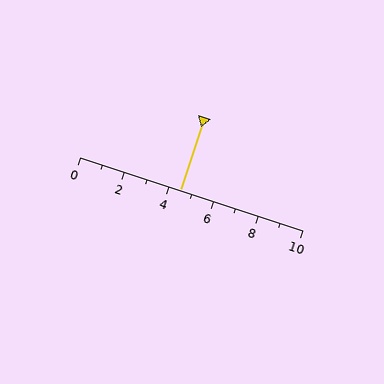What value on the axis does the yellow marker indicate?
The marker indicates approximately 4.5.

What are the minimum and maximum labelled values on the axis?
The axis runs from 0 to 10.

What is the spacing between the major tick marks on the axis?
The major ticks are spaced 2 apart.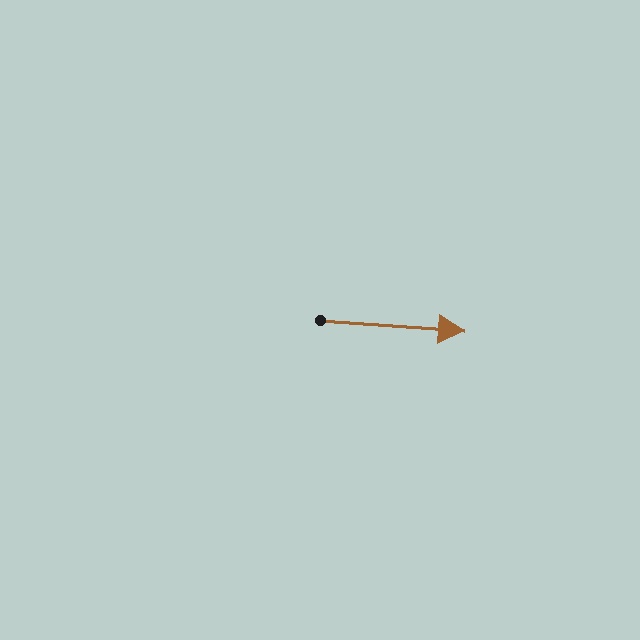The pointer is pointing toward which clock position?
Roughly 3 o'clock.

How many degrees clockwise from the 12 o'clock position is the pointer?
Approximately 94 degrees.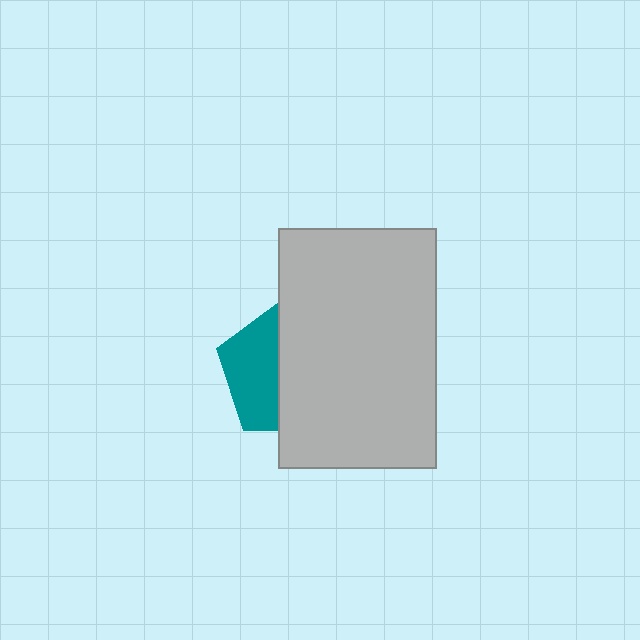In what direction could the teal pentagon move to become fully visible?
The teal pentagon could move left. That would shift it out from behind the light gray rectangle entirely.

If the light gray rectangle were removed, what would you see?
You would see the complete teal pentagon.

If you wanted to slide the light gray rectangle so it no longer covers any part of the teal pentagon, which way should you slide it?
Slide it right — that is the most direct way to separate the two shapes.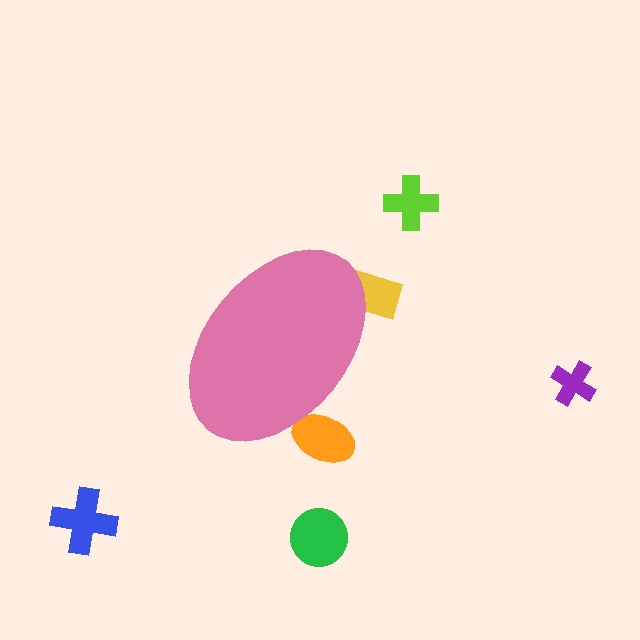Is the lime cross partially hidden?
No, the lime cross is fully visible.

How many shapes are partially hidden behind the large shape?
2 shapes are partially hidden.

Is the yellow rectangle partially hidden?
Yes, the yellow rectangle is partially hidden behind the pink ellipse.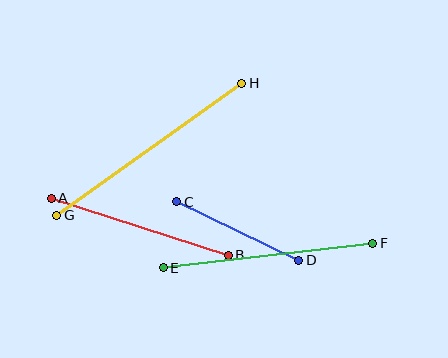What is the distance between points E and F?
The distance is approximately 211 pixels.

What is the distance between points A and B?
The distance is approximately 186 pixels.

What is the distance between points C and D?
The distance is approximately 136 pixels.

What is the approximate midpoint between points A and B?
The midpoint is at approximately (140, 227) pixels.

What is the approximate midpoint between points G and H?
The midpoint is at approximately (149, 149) pixels.